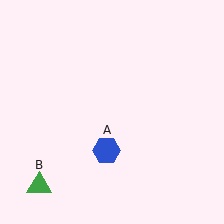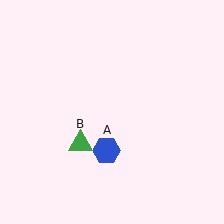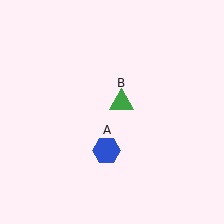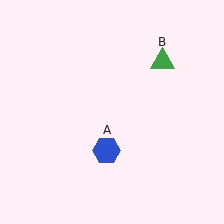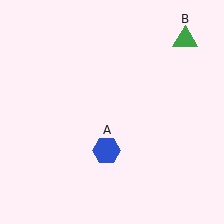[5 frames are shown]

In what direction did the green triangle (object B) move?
The green triangle (object B) moved up and to the right.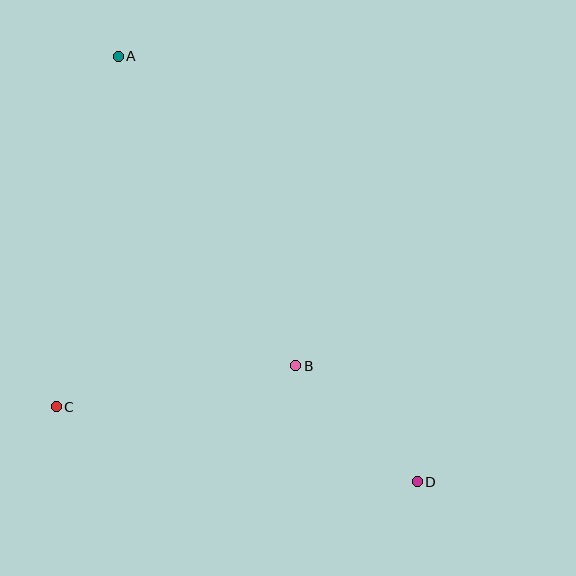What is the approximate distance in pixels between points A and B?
The distance between A and B is approximately 357 pixels.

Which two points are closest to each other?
Points B and D are closest to each other.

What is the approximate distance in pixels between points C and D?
The distance between C and D is approximately 369 pixels.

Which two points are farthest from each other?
Points A and D are farthest from each other.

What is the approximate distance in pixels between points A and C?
The distance between A and C is approximately 356 pixels.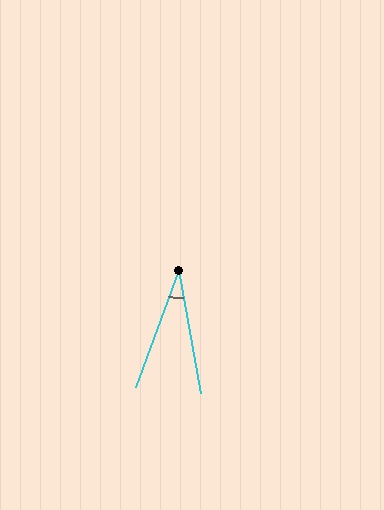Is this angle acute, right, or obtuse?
It is acute.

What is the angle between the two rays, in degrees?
Approximately 30 degrees.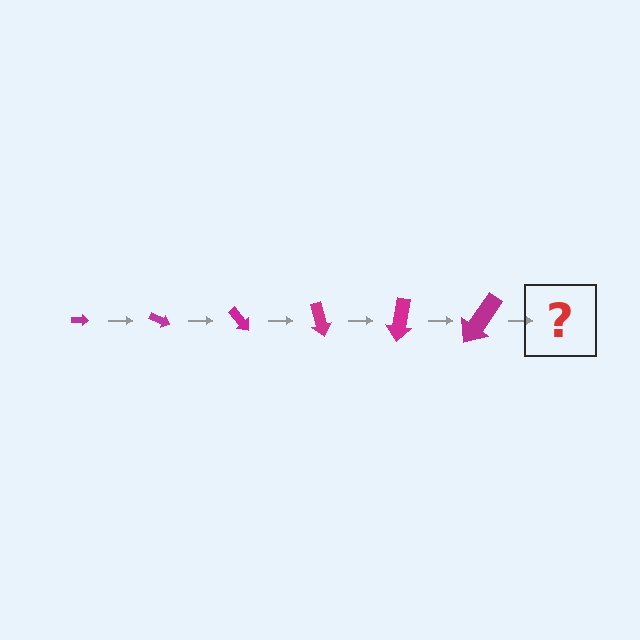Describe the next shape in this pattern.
It should be an arrow, larger than the previous one and rotated 150 degrees from the start.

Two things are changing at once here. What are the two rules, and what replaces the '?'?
The two rules are that the arrow grows larger each step and it rotates 25 degrees each step. The '?' should be an arrow, larger than the previous one and rotated 150 degrees from the start.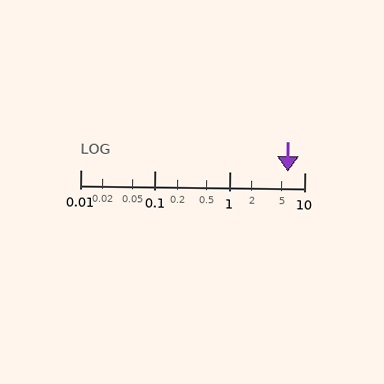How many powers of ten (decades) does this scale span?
The scale spans 3 decades, from 0.01 to 10.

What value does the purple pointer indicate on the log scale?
The pointer indicates approximately 6.